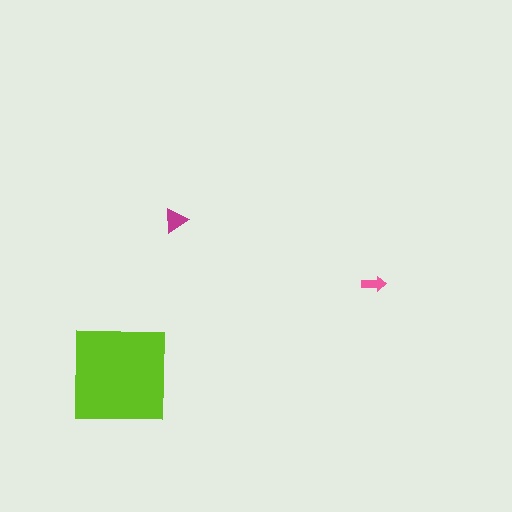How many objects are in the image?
There are 3 objects in the image.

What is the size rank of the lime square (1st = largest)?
1st.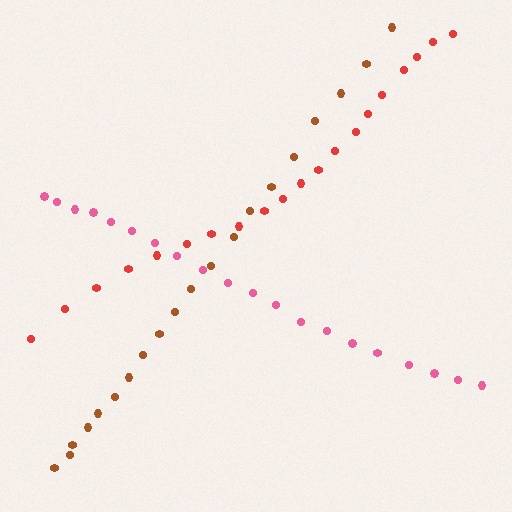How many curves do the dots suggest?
There are 3 distinct paths.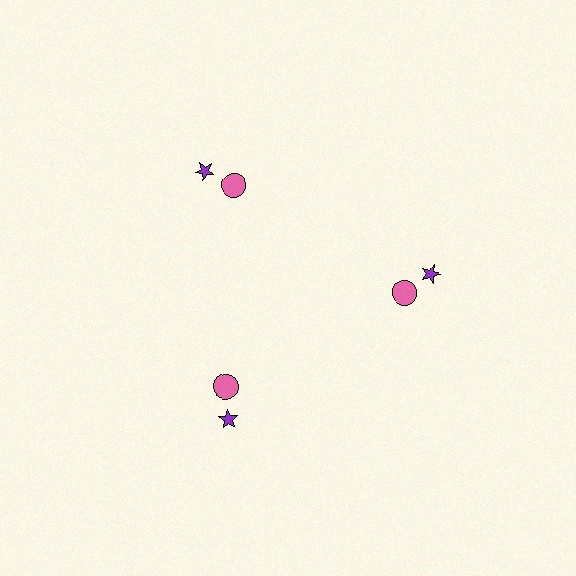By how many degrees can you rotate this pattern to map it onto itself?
The pattern maps onto itself every 120 degrees of rotation.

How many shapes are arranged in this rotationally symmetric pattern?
There are 6 shapes, arranged in 3 groups of 2.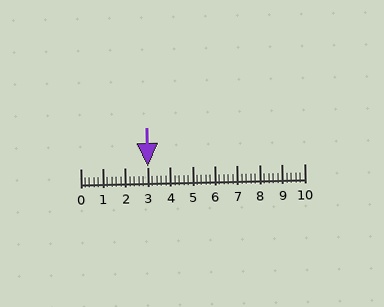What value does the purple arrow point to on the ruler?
The purple arrow points to approximately 3.0.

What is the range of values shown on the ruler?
The ruler shows values from 0 to 10.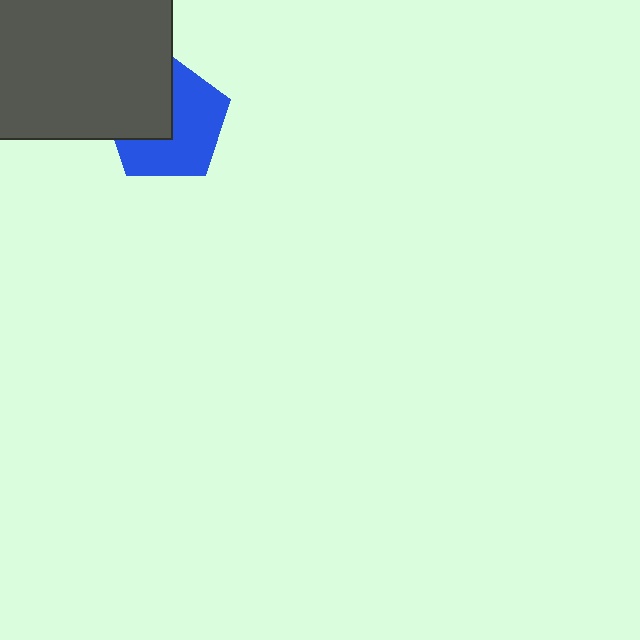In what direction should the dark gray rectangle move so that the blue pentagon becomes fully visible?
The dark gray rectangle should move left. That is the shortest direction to clear the overlap and leave the blue pentagon fully visible.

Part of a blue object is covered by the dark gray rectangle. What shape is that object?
It is a pentagon.